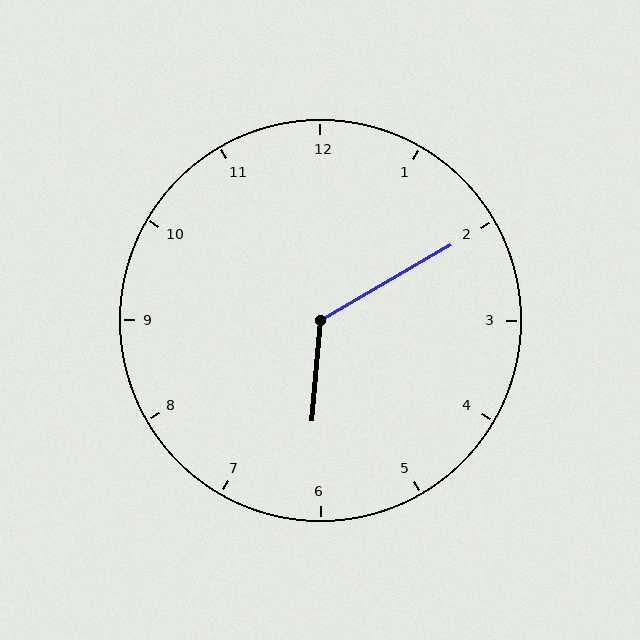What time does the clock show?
6:10.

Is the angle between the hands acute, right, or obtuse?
It is obtuse.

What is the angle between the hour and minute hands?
Approximately 125 degrees.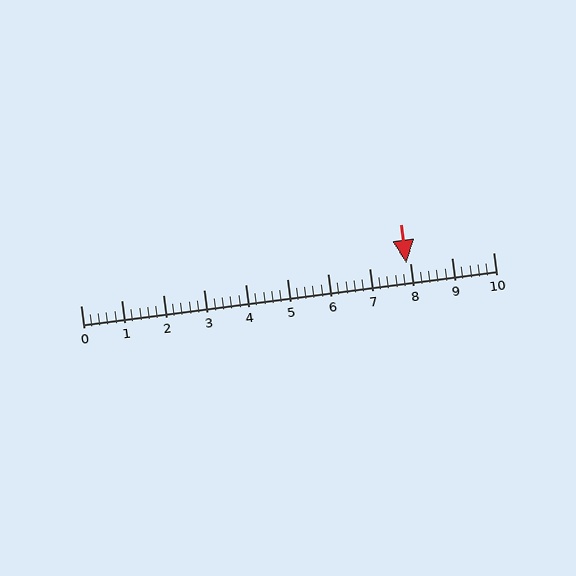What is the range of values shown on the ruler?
The ruler shows values from 0 to 10.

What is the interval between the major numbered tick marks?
The major tick marks are spaced 1 units apart.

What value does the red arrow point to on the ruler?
The red arrow points to approximately 7.9.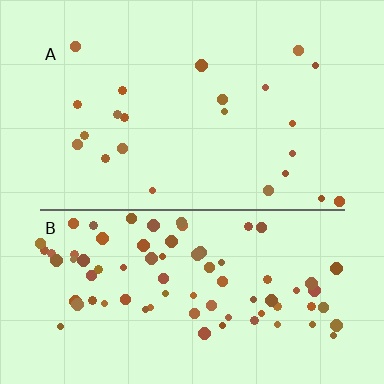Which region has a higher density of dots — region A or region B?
B (the bottom).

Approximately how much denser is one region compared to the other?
Approximately 3.5× — region B over region A.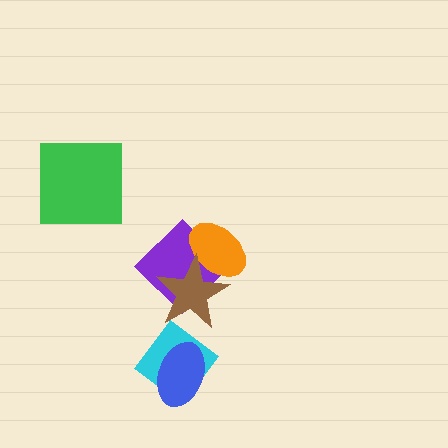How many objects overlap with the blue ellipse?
1 object overlaps with the blue ellipse.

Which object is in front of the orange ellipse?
The brown star is in front of the orange ellipse.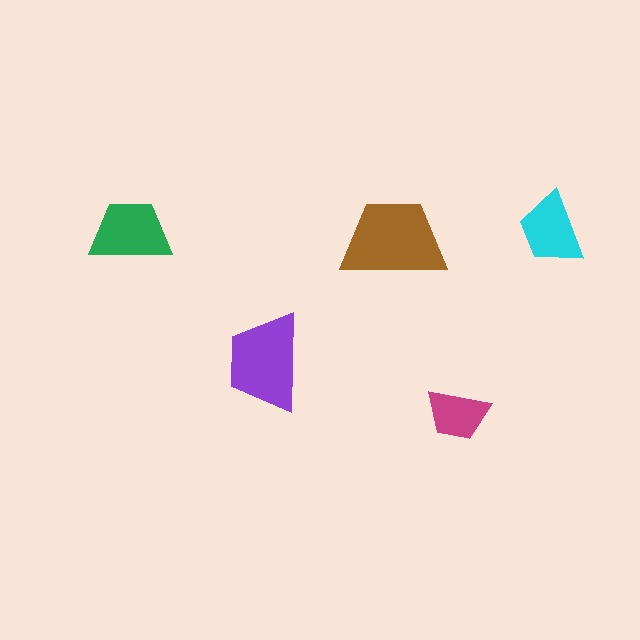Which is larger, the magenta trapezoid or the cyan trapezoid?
The cyan one.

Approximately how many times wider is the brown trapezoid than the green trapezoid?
About 1.5 times wider.